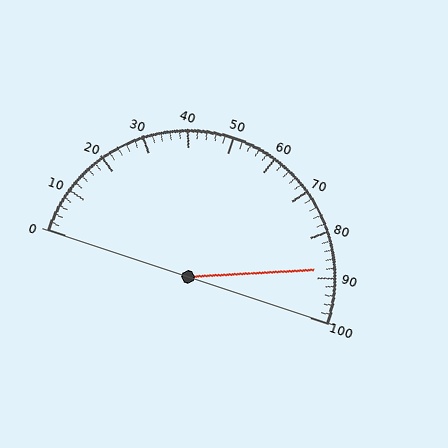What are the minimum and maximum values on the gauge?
The gauge ranges from 0 to 100.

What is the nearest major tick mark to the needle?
The nearest major tick mark is 90.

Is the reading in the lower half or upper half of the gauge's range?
The reading is in the upper half of the range (0 to 100).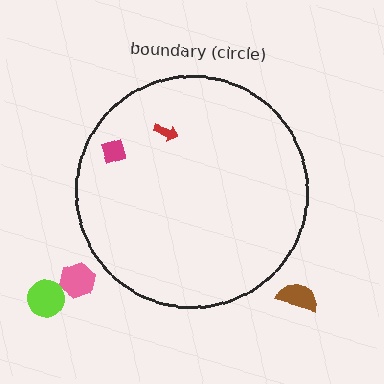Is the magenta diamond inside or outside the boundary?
Inside.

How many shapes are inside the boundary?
2 inside, 3 outside.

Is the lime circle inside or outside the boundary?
Outside.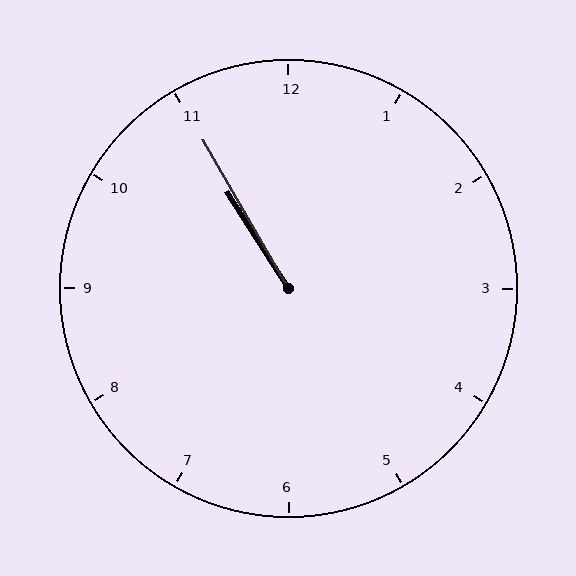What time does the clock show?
10:55.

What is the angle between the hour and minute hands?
Approximately 2 degrees.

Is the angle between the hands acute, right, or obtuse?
It is acute.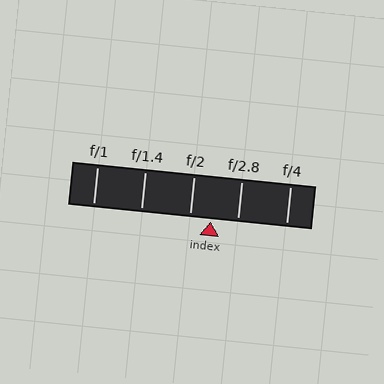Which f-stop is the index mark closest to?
The index mark is closest to f/2.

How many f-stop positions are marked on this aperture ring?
There are 5 f-stop positions marked.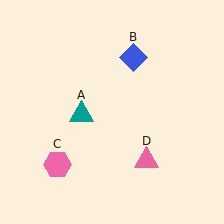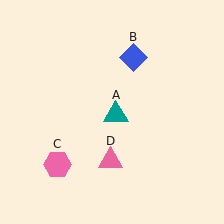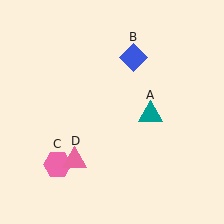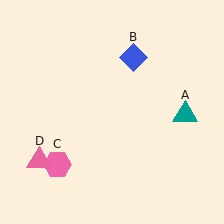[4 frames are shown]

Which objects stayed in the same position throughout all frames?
Blue diamond (object B) and pink hexagon (object C) remained stationary.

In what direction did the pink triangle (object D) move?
The pink triangle (object D) moved left.